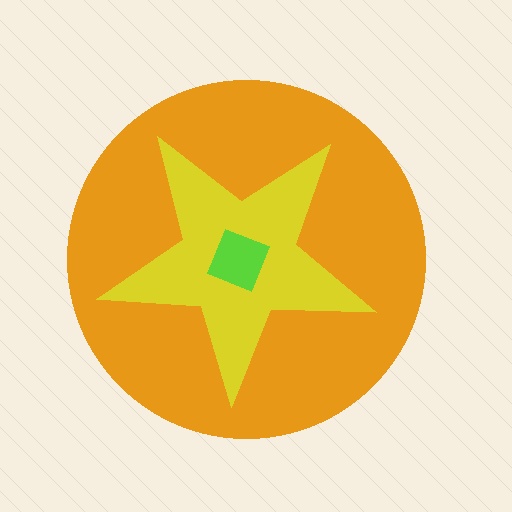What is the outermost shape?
The orange circle.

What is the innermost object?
The lime square.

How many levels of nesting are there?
3.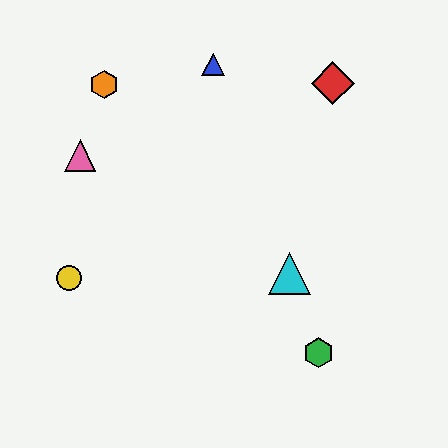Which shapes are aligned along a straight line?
The blue triangle, the green hexagon, the purple triangle, the cyan triangle are aligned along a straight line.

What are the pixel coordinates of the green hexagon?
The green hexagon is at (318, 353).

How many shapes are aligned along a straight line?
4 shapes (the blue triangle, the green hexagon, the purple triangle, the cyan triangle) are aligned along a straight line.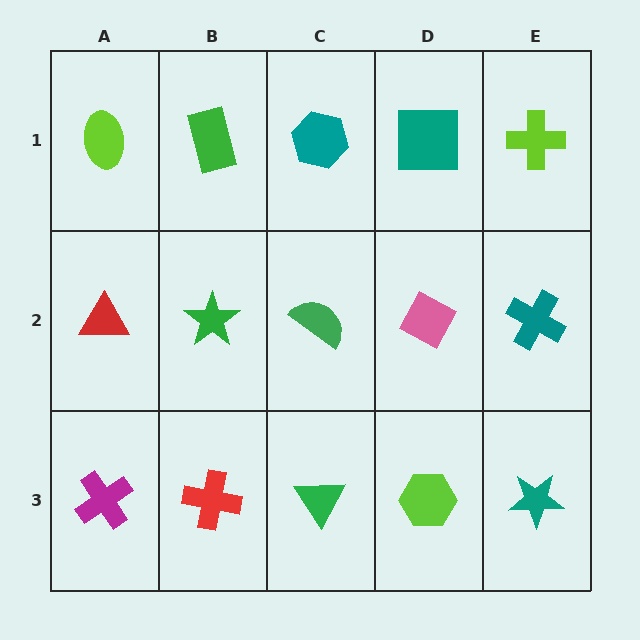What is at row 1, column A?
A lime ellipse.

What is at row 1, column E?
A lime cross.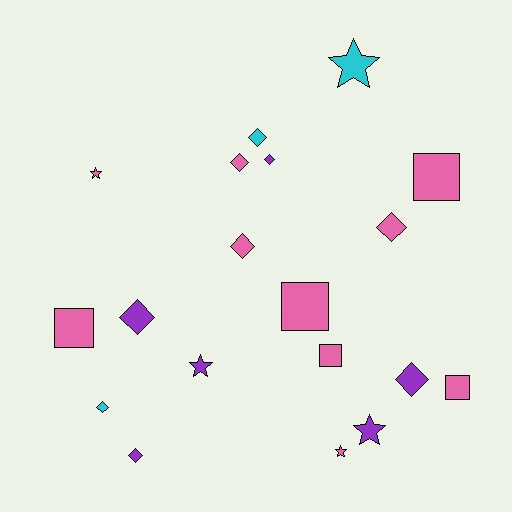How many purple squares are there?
There are no purple squares.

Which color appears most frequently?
Pink, with 10 objects.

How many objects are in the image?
There are 19 objects.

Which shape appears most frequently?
Diamond, with 9 objects.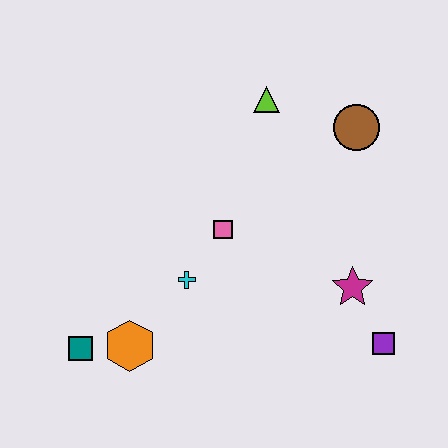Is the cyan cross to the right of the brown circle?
No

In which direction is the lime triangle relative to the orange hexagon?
The lime triangle is above the orange hexagon.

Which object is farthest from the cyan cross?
The brown circle is farthest from the cyan cross.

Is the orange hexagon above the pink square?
No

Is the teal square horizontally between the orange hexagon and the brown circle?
No